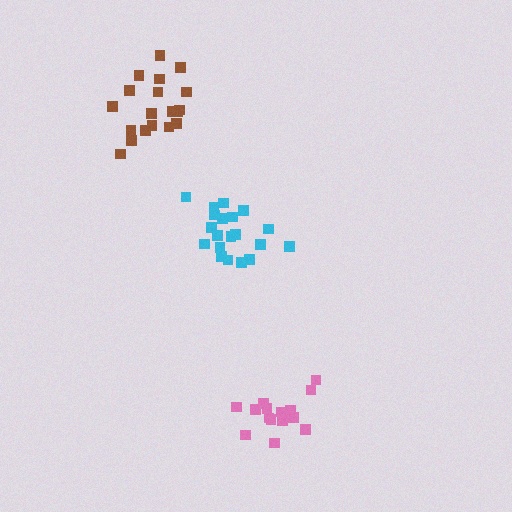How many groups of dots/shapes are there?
There are 3 groups.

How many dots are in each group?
Group 1: 16 dots, Group 2: 20 dots, Group 3: 20 dots (56 total).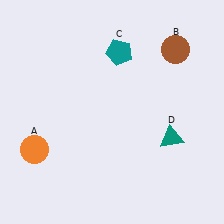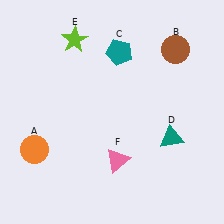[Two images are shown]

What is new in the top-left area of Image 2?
A lime star (E) was added in the top-left area of Image 2.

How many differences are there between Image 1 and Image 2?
There are 2 differences between the two images.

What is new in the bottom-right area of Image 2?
A pink triangle (F) was added in the bottom-right area of Image 2.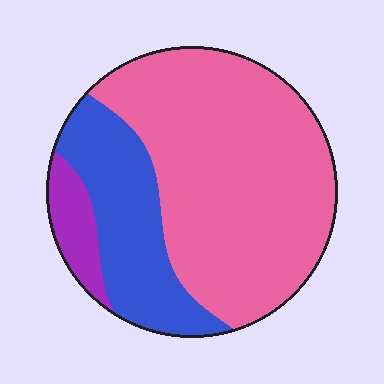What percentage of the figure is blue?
Blue takes up about one quarter (1/4) of the figure.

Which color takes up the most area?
Pink, at roughly 65%.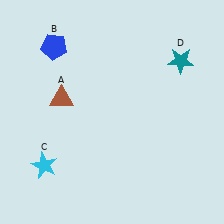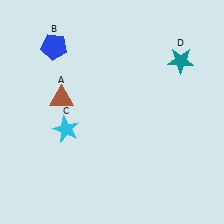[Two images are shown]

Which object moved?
The cyan star (C) moved up.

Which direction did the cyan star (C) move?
The cyan star (C) moved up.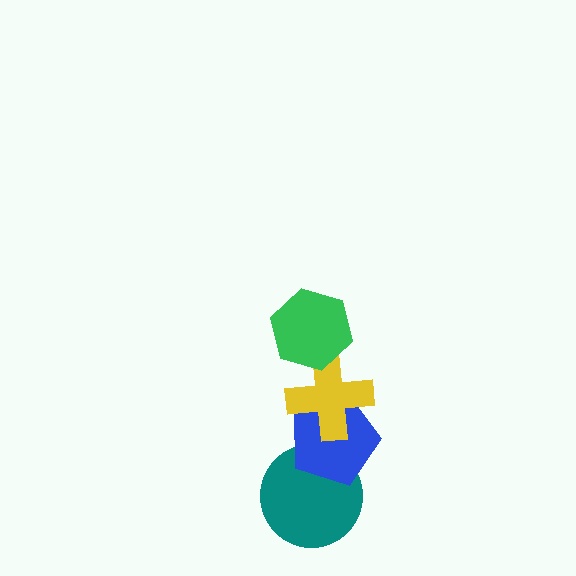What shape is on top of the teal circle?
The blue pentagon is on top of the teal circle.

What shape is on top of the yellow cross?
The green hexagon is on top of the yellow cross.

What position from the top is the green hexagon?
The green hexagon is 1st from the top.